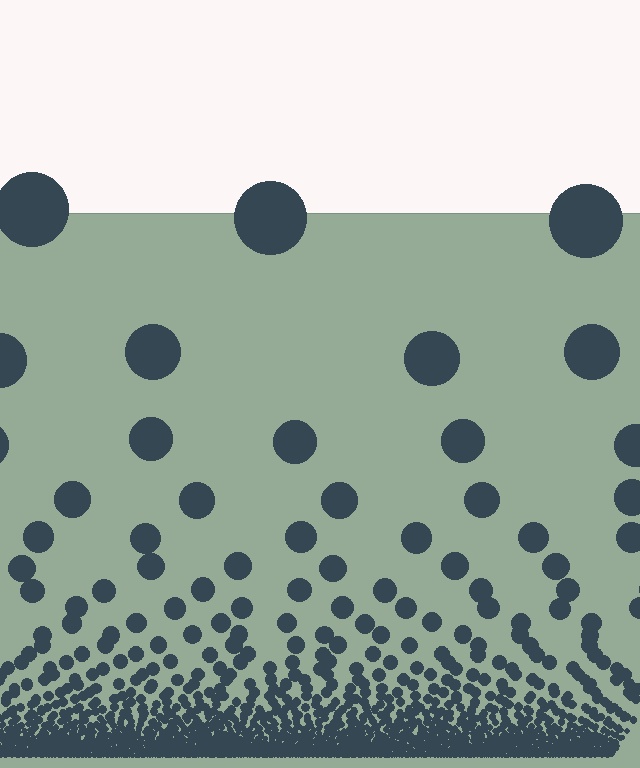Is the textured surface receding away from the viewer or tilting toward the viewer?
The surface appears to tilt toward the viewer. Texture elements get larger and sparser toward the top.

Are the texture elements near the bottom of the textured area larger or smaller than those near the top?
Smaller. The gradient is inverted — elements near the bottom are smaller and denser.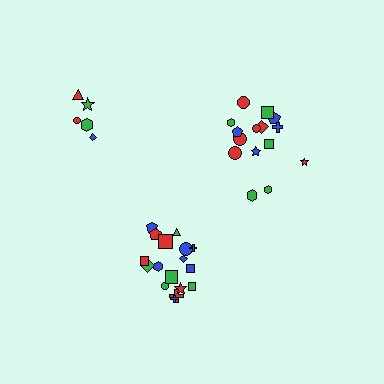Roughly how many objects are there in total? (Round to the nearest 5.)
Roughly 40 objects in total.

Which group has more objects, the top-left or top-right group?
The top-right group.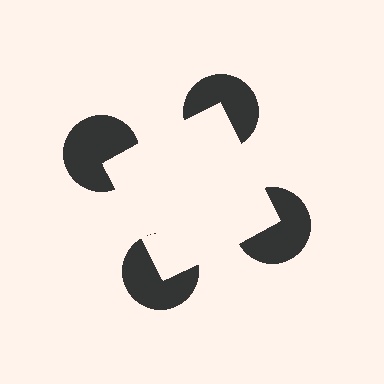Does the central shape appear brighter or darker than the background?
It typically appears slightly brighter than the background, even though no actual brightness change is drawn.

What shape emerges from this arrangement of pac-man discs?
An illusory square — its edges are inferred from the aligned wedge cuts in the pac-man discs, not physically drawn.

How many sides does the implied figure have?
4 sides.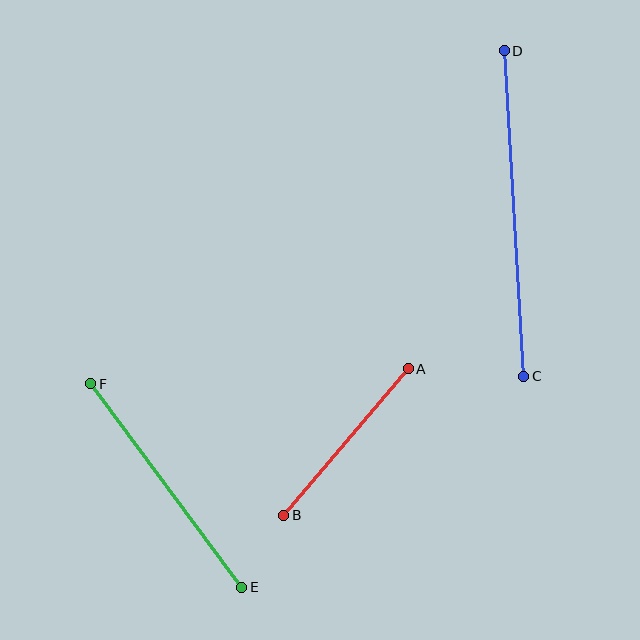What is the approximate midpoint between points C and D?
The midpoint is at approximately (514, 214) pixels.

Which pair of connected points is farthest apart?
Points C and D are farthest apart.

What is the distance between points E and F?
The distance is approximately 253 pixels.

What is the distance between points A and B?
The distance is approximately 192 pixels.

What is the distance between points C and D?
The distance is approximately 326 pixels.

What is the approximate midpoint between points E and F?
The midpoint is at approximately (166, 485) pixels.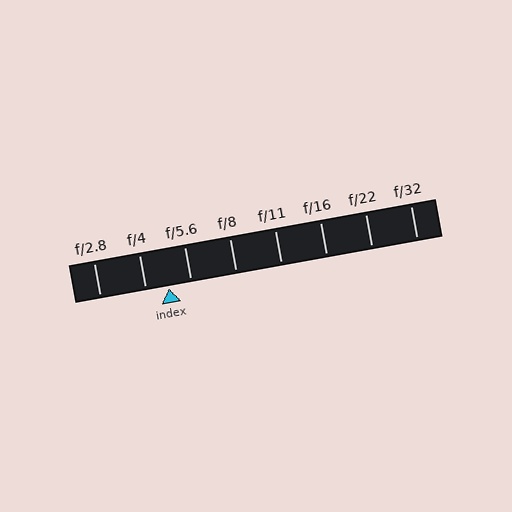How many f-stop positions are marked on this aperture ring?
There are 8 f-stop positions marked.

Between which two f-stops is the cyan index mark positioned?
The index mark is between f/4 and f/5.6.